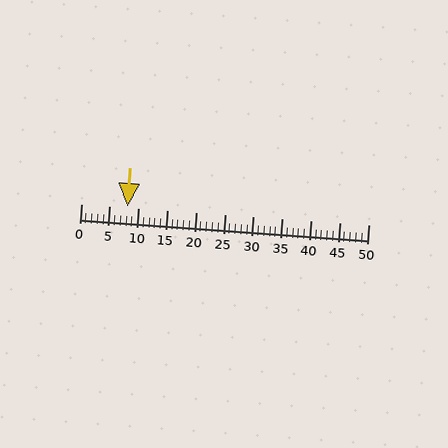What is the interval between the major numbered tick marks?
The major tick marks are spaced 5 units apart.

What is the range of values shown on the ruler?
The ruler shows values from 0 to 50.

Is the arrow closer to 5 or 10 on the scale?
The arrow is closer to 10.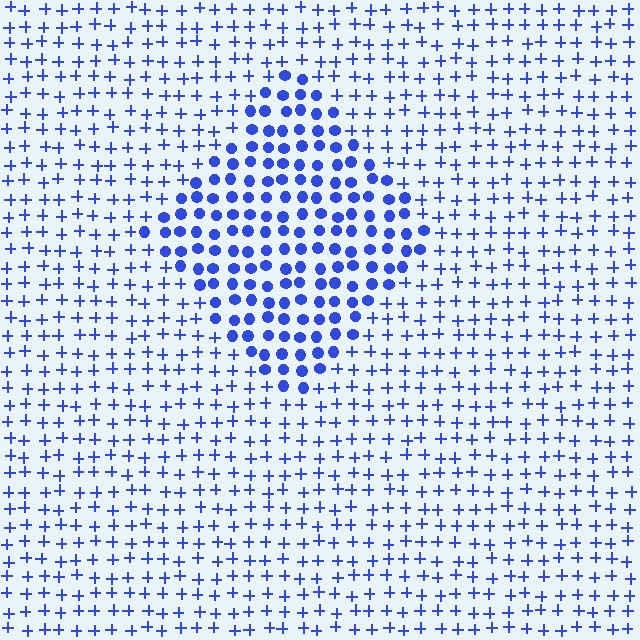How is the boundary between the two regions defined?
The boundary is defined by a change in element shape: circles inside vs. plus signs outside. All elements share the same color and spacing.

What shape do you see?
I see a diamond.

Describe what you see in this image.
The image is filled with small blue elements arranged in a uniform grid. A diamond-shaped region contains circles, while the surrounding area contains plus signs. The boundary is defined purely by the change in element shape.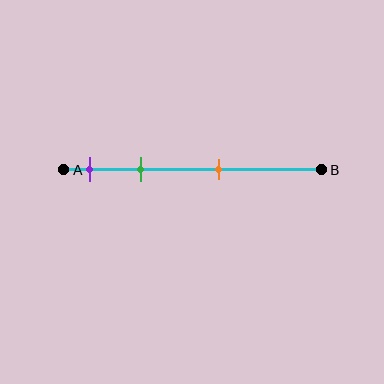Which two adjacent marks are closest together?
The purple and green marks are the closest adjacent pair.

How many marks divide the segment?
There are 3 marks dividing the segment.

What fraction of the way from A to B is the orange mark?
The orange mark is approximately 60% (0.6) of the way from A to B.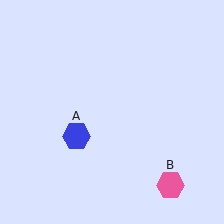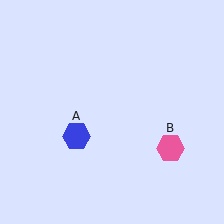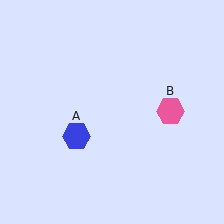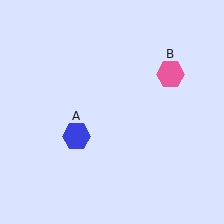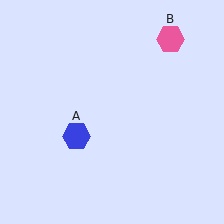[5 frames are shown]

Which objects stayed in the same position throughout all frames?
Blue hexagon (object A) remained stationary.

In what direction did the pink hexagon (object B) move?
The pink hexagon (object B) moved up.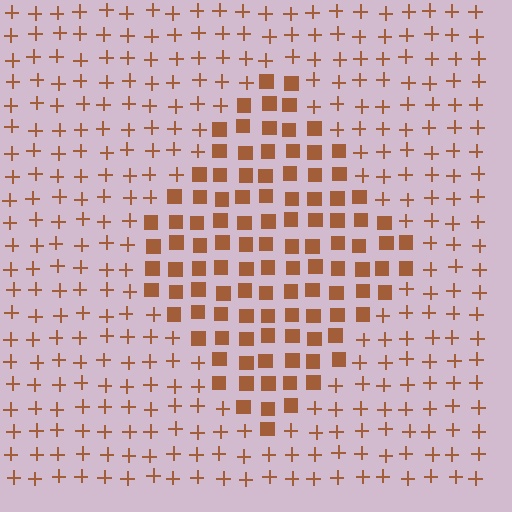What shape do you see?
I see a diamond.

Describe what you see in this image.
The image is filled with small brown elements arranged in a uniform grid. A diamond-shaped region contains squares, while the surrounding area contains plus signs. The boundary is defined purely by the change in element shape.